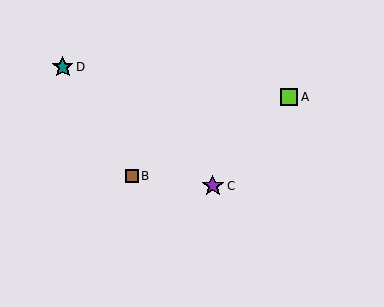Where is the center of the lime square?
The center of the lime square is at (289, 97).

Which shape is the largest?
The purple star (labeled C) is the largest.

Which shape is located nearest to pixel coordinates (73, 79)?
The teal star (labeled D) at (63, 67) is nearest to that location.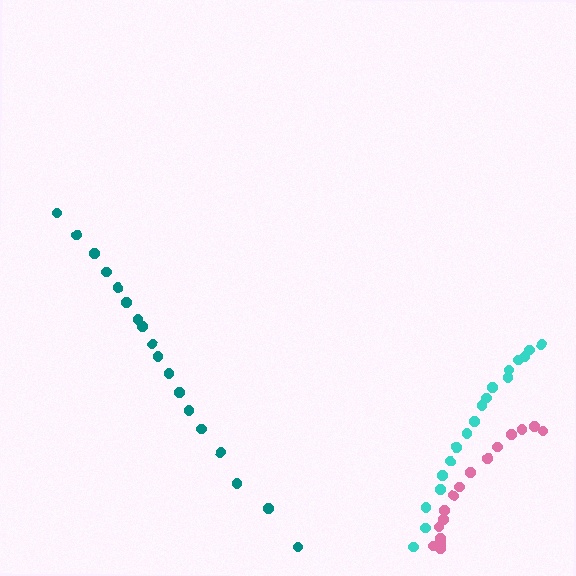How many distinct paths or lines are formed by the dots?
There are 3 distinct paths.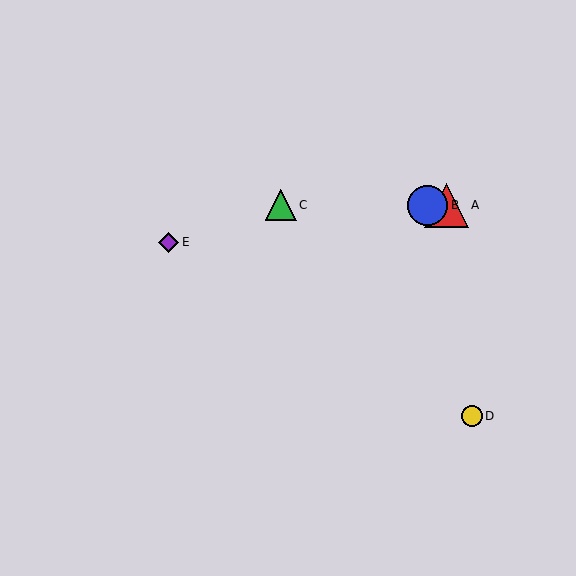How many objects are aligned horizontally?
3 objects (A, B, C) are aligned horizontally.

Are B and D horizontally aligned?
No, B is at y≈205 and D is at y≈416.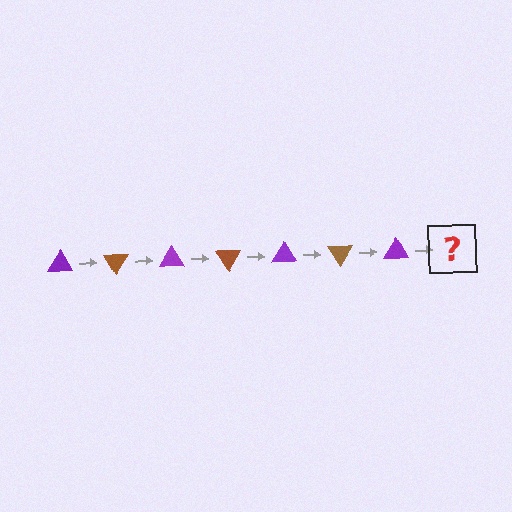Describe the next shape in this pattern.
It should be a brown triangle, rotated 420 degrees from the start.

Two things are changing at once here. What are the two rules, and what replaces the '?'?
The two rules are that it rotates 60 degrees each step and the color cycles through purple and brown. The '?' should be a brown triangle, rotated 420 degrees from the start.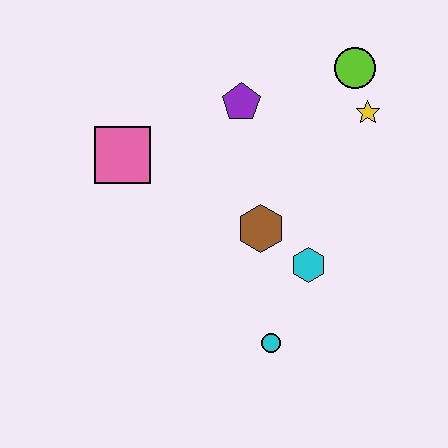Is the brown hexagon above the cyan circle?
Yes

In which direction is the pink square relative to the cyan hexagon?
The pink square is to the left of the cyan hexagon.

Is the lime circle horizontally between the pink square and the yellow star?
Yes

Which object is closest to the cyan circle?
The cyan hexagon is closest to the cyan circle.